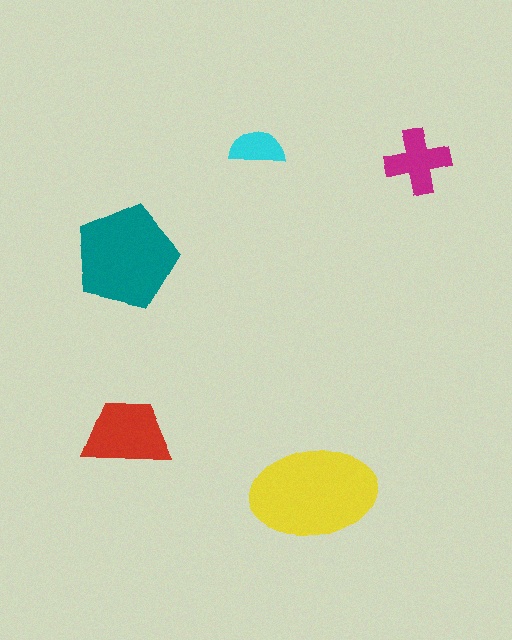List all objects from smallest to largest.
The cyan semicircle, the magenta cross, the red trapezoid, the teal pentagon, the yellow ellipse.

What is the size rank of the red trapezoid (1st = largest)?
3rd.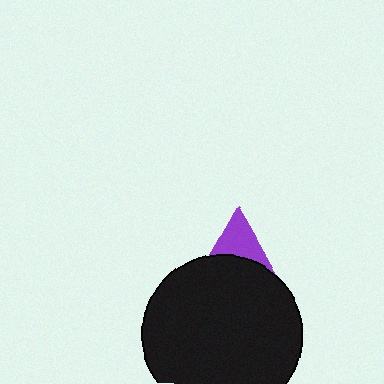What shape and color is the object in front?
The object in front is a black circle.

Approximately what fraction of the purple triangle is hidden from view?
Roughly 53% of the purple triangle is hidden behind the black circle.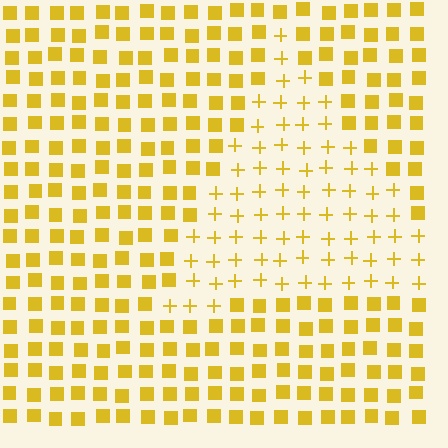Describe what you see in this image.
The image is filled with small yellow elements arranged in a uniform grid. A triangle-shaped region contains plus signs, while the surrounding area contains squares. The boundary is defined purely by the change in element shape.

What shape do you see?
I see a triangle.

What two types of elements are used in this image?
The image uses plus signs inside the triangle region and squares outside it.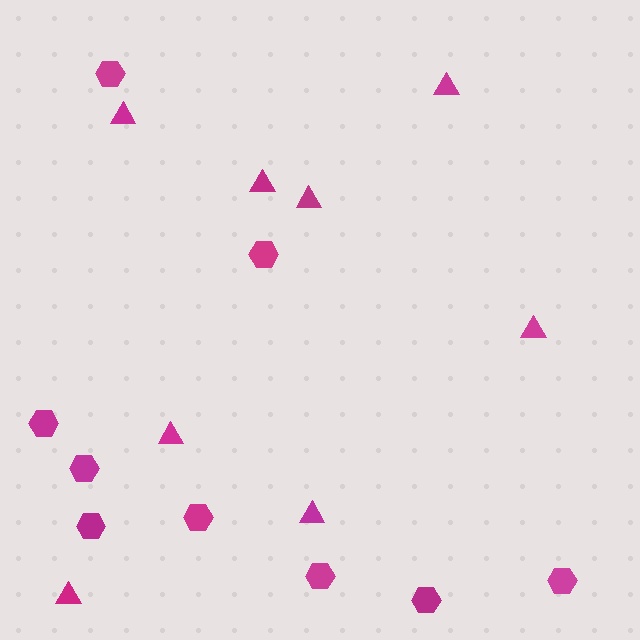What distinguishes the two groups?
There are 2 groups: one group of triangles (8) and one group of hexagons (9).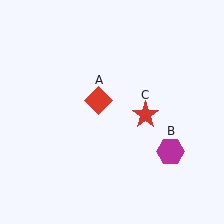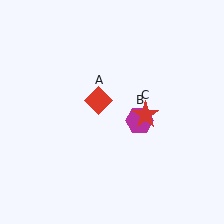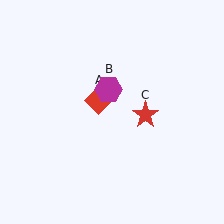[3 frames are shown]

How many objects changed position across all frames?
1 object changed position: magenta hexagon (object B).